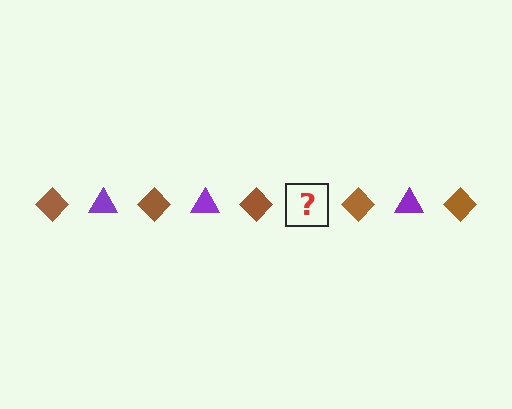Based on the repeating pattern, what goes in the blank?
The blank should be a purple triangle.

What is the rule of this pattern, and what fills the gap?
The rule is that the pattern alternates between brown diamond and purple triangle. The gap should be filled with a purple triangle.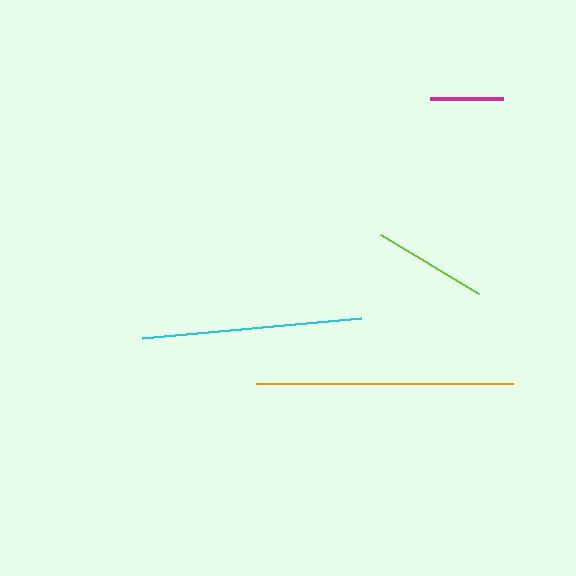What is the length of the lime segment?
The lime segment is approximately 115 pixels long.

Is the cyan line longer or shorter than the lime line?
The cyan line is longer than the lime line.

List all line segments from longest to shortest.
From longest to shortest: orange, cyan, lime, magenta.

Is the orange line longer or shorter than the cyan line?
The orange line is longer than the cyan line.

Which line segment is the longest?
The orange line is the longest at approximately 257 pixels.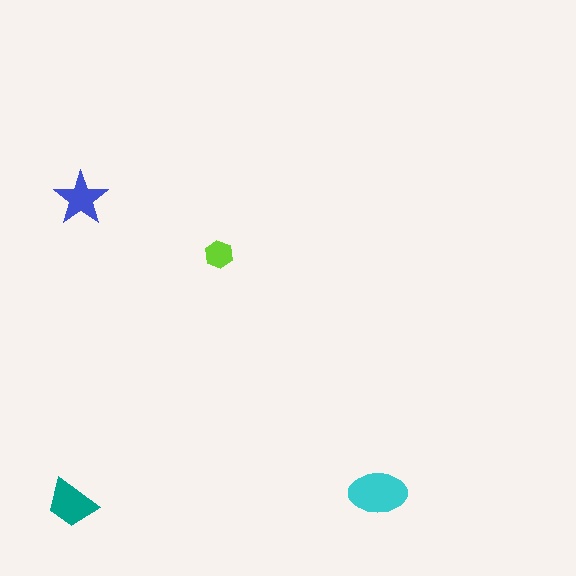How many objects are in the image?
There are 4 objects in the image.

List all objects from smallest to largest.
The lime hexagon, the blue star, the teal trapezoid, the cyan ellipse.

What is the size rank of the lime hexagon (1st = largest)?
4th.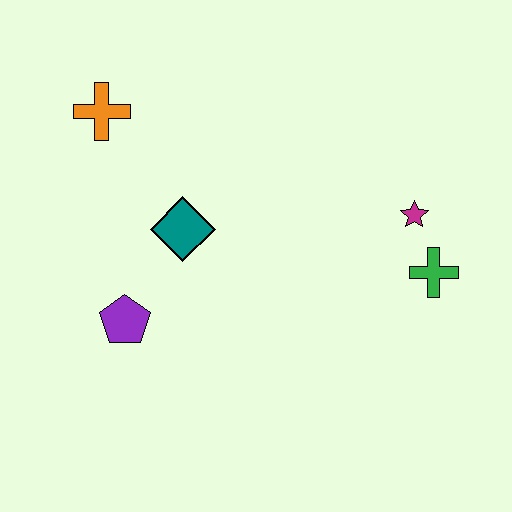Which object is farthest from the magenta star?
The orange cross is farthest from the magenta star.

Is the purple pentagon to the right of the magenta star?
No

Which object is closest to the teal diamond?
The purple pentagon is closest to the teal diamond.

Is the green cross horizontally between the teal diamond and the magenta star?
No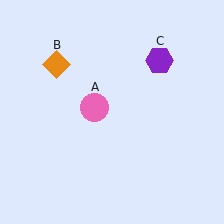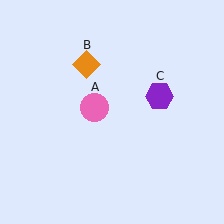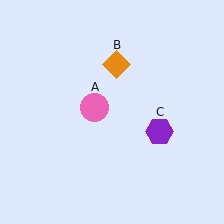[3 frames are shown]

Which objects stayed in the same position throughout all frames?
Pink circle (object A) remained stationary.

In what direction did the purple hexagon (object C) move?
The purple hexagon (object C) moved down.